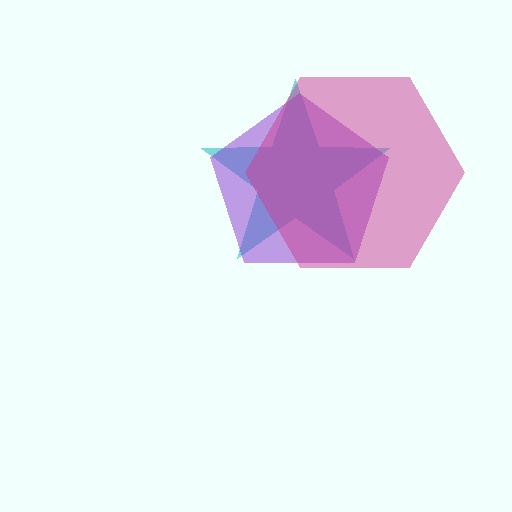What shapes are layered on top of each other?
The layered shapes are: a cyan star, a purple pentagon, a magenta hexagon.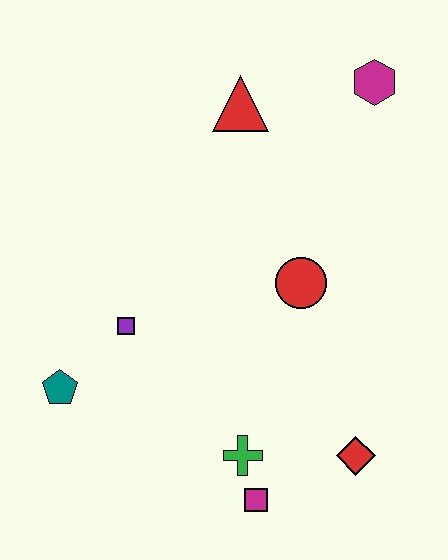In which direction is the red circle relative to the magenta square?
The red circle is above the magenta square.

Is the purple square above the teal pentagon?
Yes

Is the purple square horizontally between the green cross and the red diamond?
No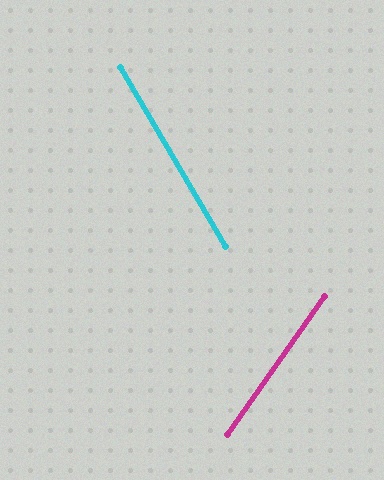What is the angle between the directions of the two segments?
Approximately 66 degrees.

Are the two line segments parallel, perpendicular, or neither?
Neither parallel nor perpendicular — they differ by about 66°.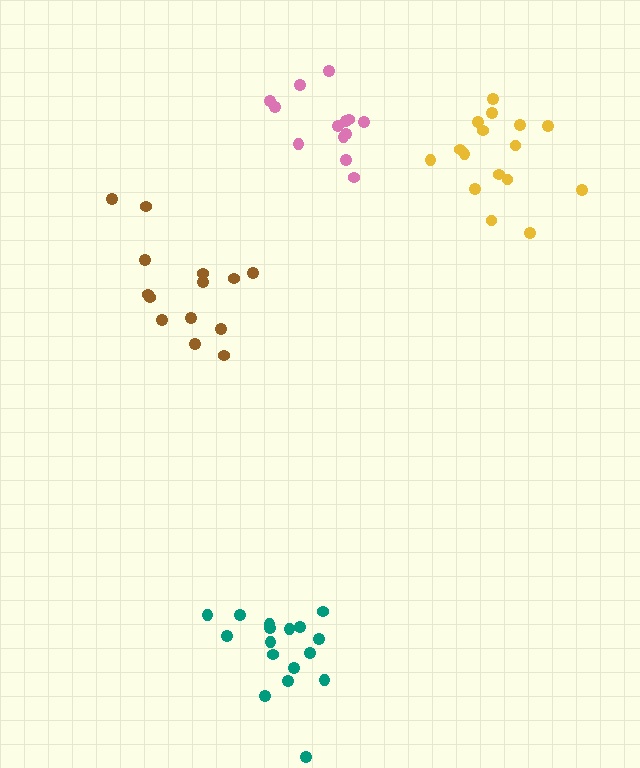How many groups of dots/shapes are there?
There are 4 groups.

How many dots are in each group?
Group 1: 13 dots, Group 2: 17 dots, Group 3: 14 dots, Group 4: 17 dots (61 total).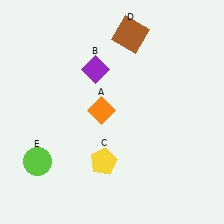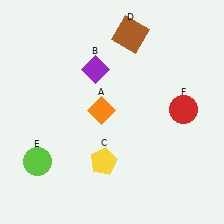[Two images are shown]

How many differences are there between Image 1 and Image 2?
There is 1 difference between the two images.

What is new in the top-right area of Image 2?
A red circle (F) was added in the top-right area of Image 2.